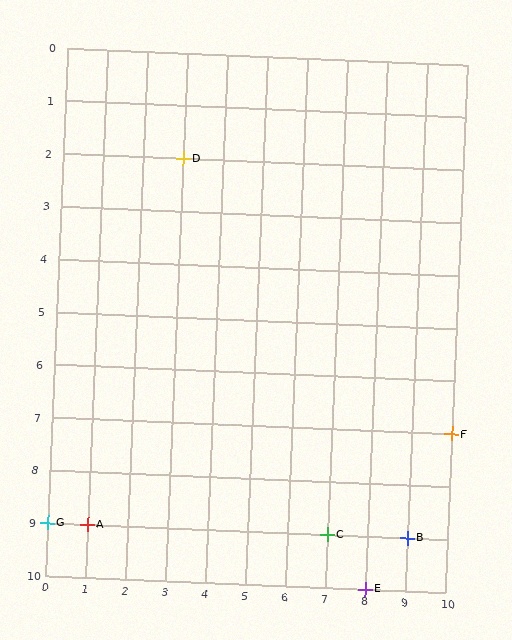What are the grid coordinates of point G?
Point G is at grid coordinates (0, 9).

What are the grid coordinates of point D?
Point D is at grid coordinates (3, 2).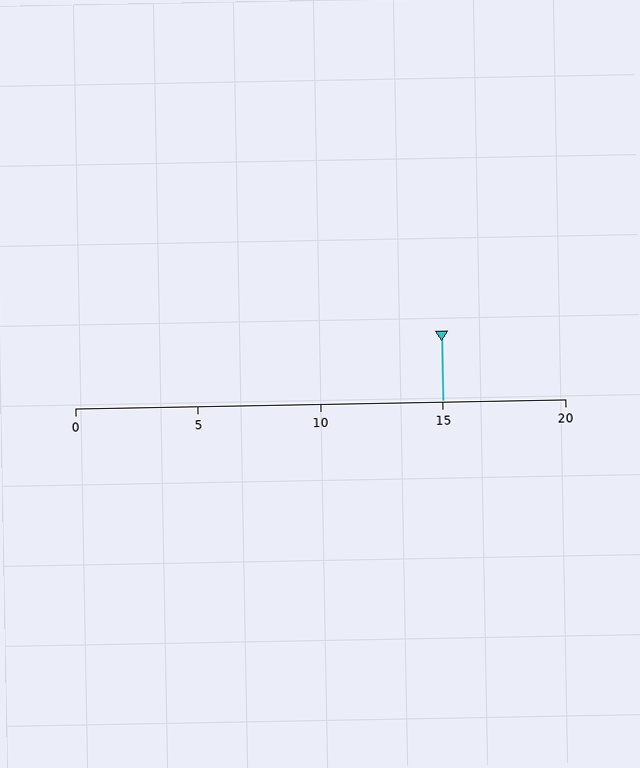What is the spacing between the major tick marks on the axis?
The major ticks are spaced 5 apart.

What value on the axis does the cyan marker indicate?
The marker indicates approximately 15.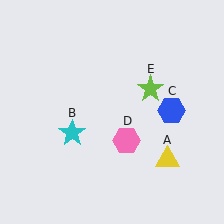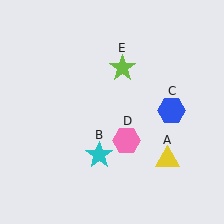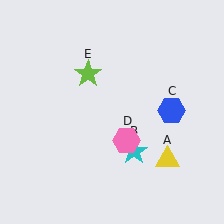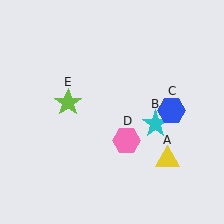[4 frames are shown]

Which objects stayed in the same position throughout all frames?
Yellow triangle (object A) and blue hexagon (object C) and pink hexagon (object D) remained stationary.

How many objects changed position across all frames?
2 objects changed position: cyan star (object B), lime star (object E).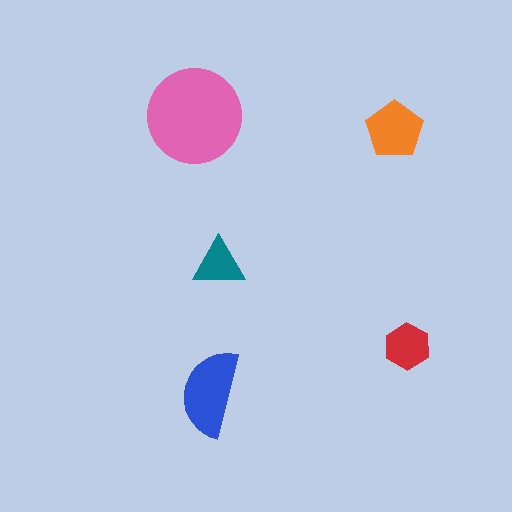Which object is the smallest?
The teal triangle.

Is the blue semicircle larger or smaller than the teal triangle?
Larger.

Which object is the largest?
The pink circle.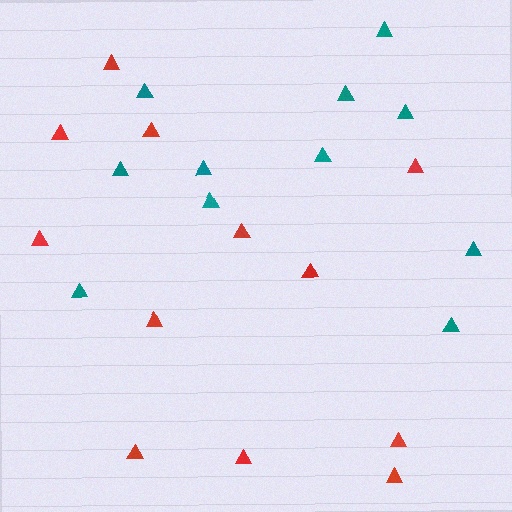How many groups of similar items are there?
There are 2 groups: one group of red triangles (12) and one group of teal triangles (11).